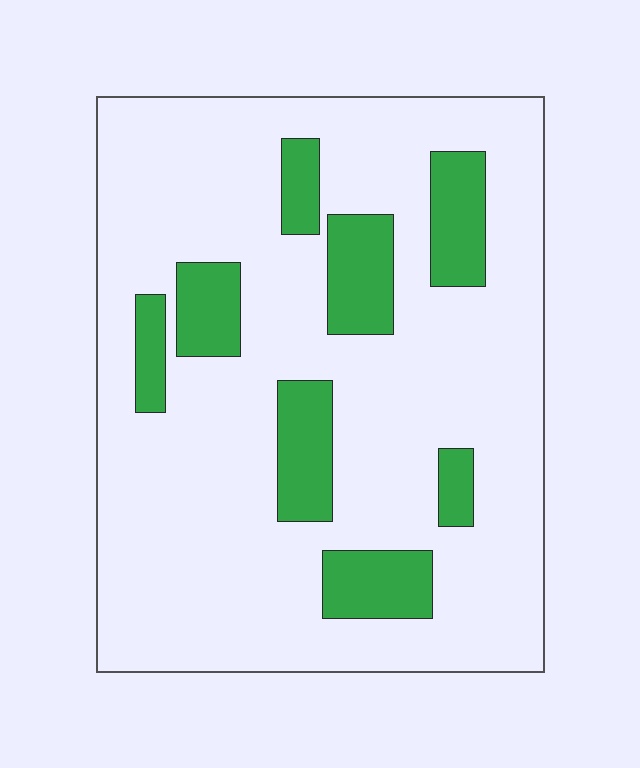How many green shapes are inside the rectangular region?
8.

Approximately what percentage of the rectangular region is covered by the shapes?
Approximately 20%.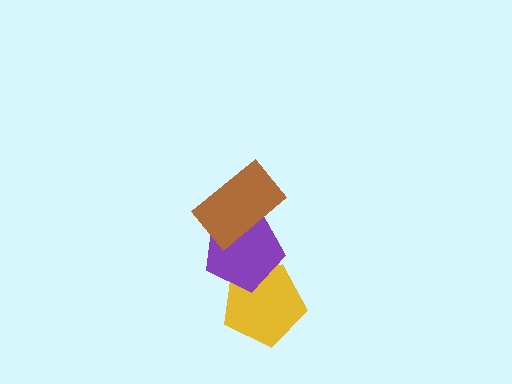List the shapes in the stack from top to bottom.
From top to bottom: the brown rectangle, the purple pentagon, the yellow pentagon.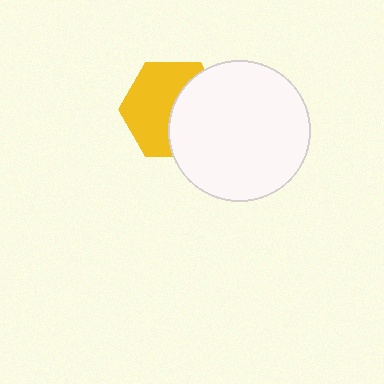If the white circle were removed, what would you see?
You would see the complete yellow hexagon.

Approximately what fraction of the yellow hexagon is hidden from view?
Roughly 44% of the yellow hexagon is hidden behind the white circle.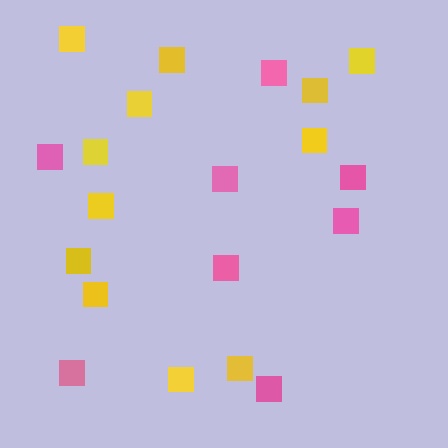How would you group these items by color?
There are 2 groups: one group of yellow squares (12) and one group of pink squares (8).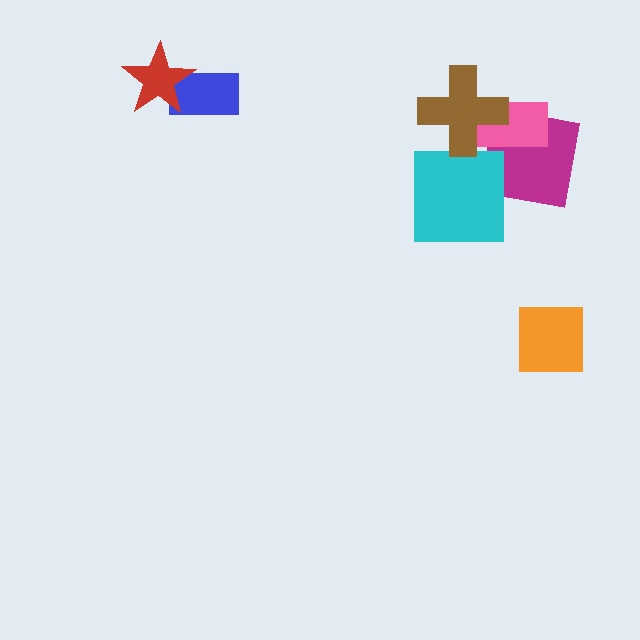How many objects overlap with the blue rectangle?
1 object overlaps with the blue rectangle.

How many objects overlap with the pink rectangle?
2 objects overlap with the pink rectangle.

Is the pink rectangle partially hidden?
Yes, it is partially covered by another shape.